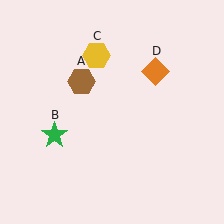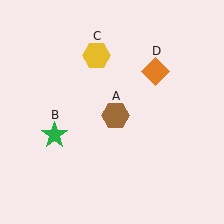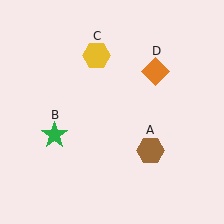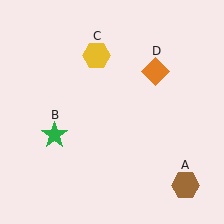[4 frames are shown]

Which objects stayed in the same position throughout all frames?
Green star (object B) and yellow hexagon (object C) and orange diamond (object D) remained stationary.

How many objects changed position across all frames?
1 object changed position: brown hexagon (object A).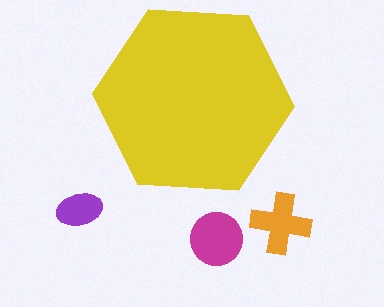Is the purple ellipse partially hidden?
No, the purple ellipse is fully visible.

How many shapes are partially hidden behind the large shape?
0 shapes are partially hidden.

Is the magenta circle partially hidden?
No, the magenta circle is fully visible.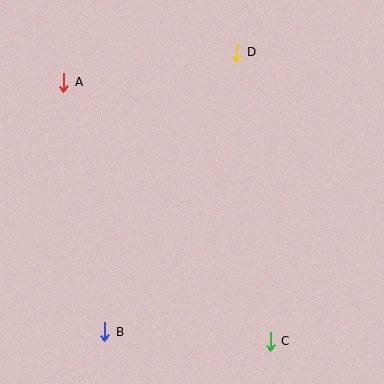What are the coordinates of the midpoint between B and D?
The midpoint between B and D is at (171, 192).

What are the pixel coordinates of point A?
Point A is at (64, 82).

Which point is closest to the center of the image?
Point D at (236, 52) is closest to the center.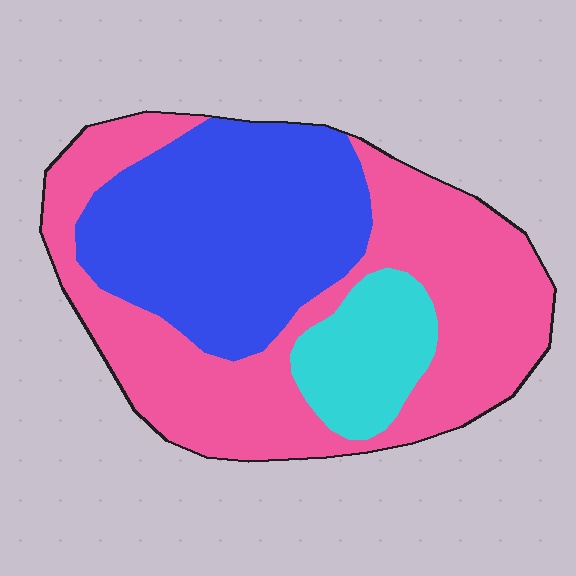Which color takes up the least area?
Cyan, at roughly 10%.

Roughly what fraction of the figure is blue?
Blue takes up about three eighths (3/8) of the figure.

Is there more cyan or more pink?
Pink.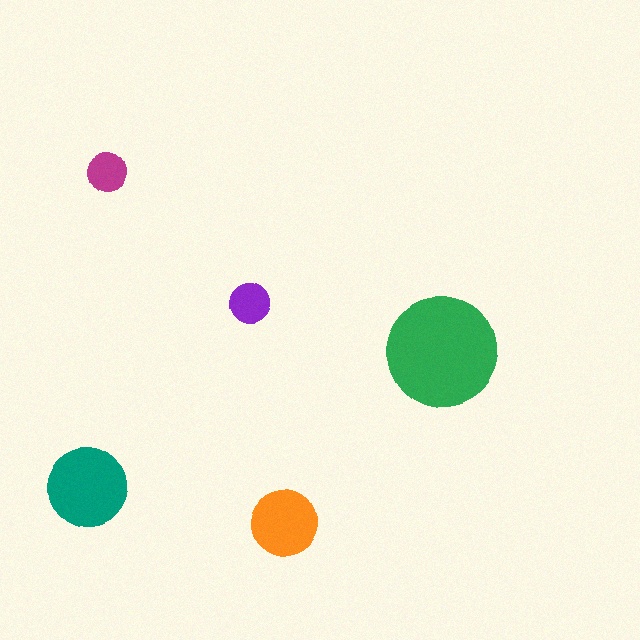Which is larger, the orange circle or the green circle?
The green one.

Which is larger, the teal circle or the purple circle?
The teal one.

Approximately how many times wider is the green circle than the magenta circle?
About 3 times wider.